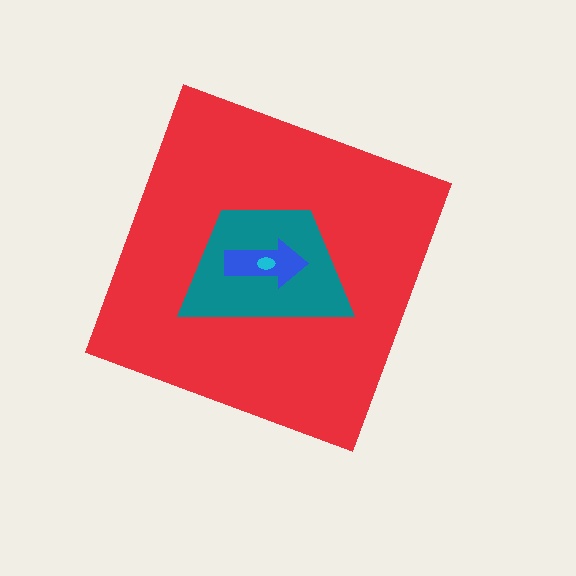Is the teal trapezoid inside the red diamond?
Yes.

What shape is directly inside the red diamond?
The teal trapezoid.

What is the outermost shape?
The red diamond.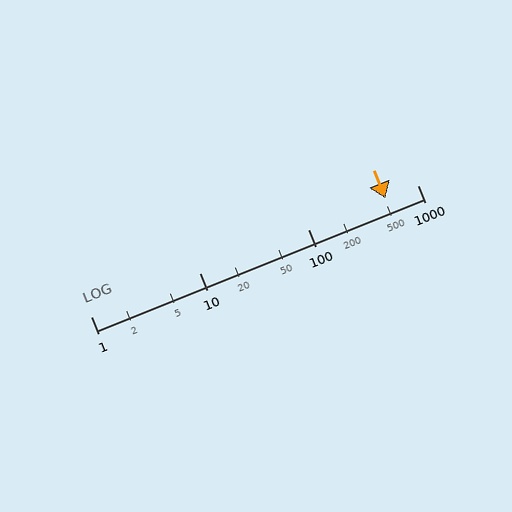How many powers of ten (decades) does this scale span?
The scale spans 3 decades, from 1 to 1000.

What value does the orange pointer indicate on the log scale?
The pointer indicates approximately 510.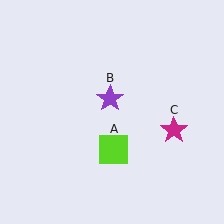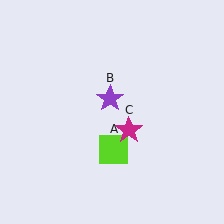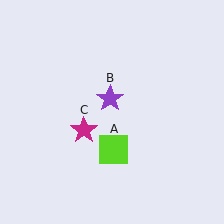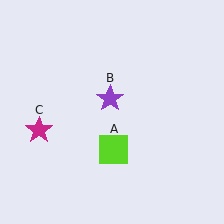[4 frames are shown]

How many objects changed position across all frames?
1 object changed position: magenta star (object C).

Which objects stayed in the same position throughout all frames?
Lime square (object A) and purple star (object B) remained stationary.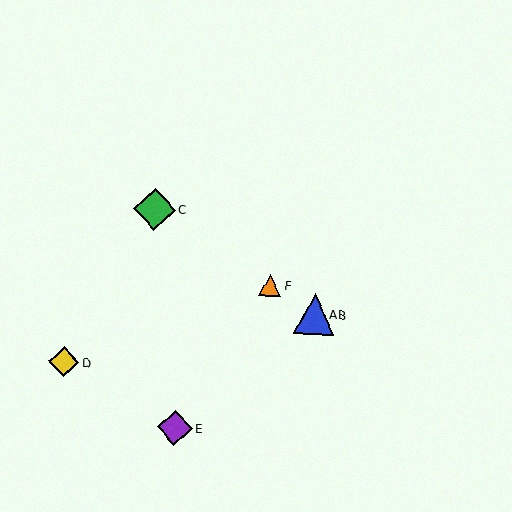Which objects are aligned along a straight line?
Objects A, B, C, F are aligned along a straight line.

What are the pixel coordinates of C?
Object C is at (155, 209).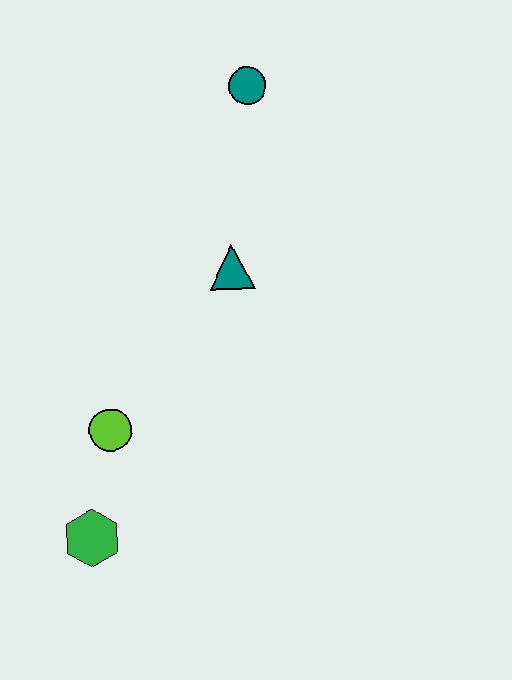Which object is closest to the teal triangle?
The teal circle is closest to the teal triangle.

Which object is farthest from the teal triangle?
The green hexagon is farthest from the teal triangle.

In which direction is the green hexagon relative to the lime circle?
The green hexagon is below the lime circle.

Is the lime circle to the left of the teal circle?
Yes